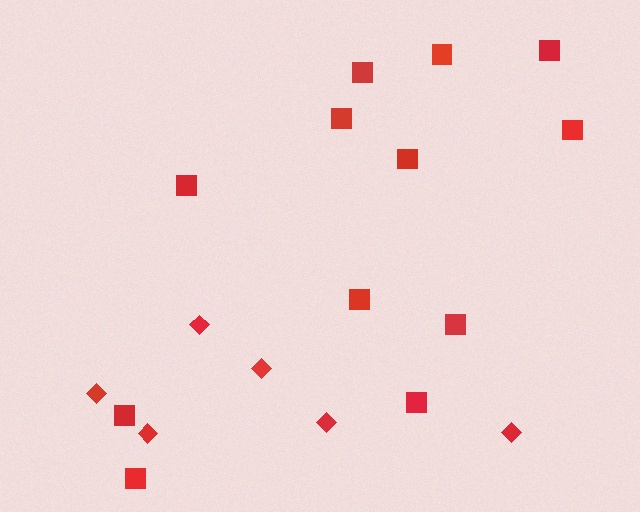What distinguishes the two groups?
There are 2 groups: one group of squares (12) and one group of diamonds (6).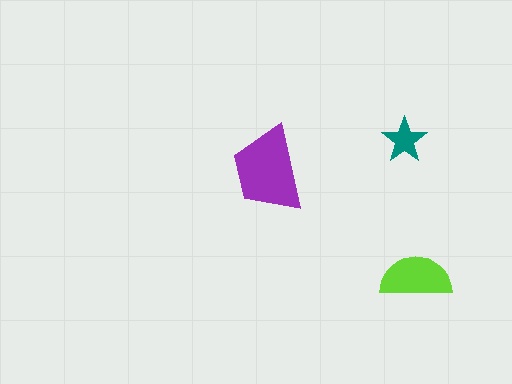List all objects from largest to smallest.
The purple trapezoid, the lime semicircle, the teal star.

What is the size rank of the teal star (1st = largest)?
3rd.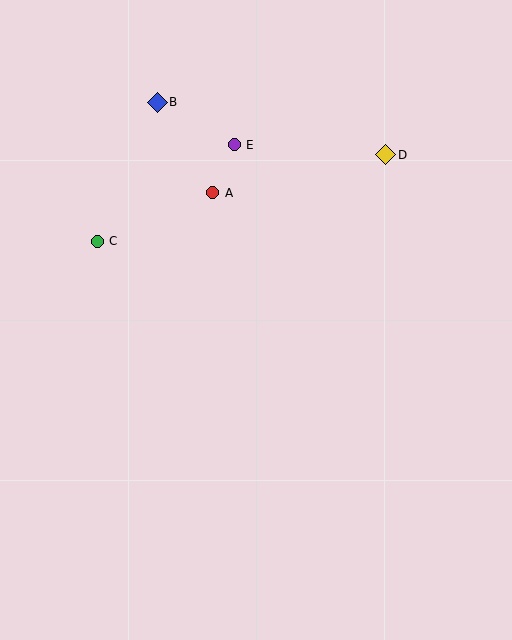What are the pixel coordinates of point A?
Point A is at (213, 193).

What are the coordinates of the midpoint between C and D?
The midpoint between C and D is at (242, 198).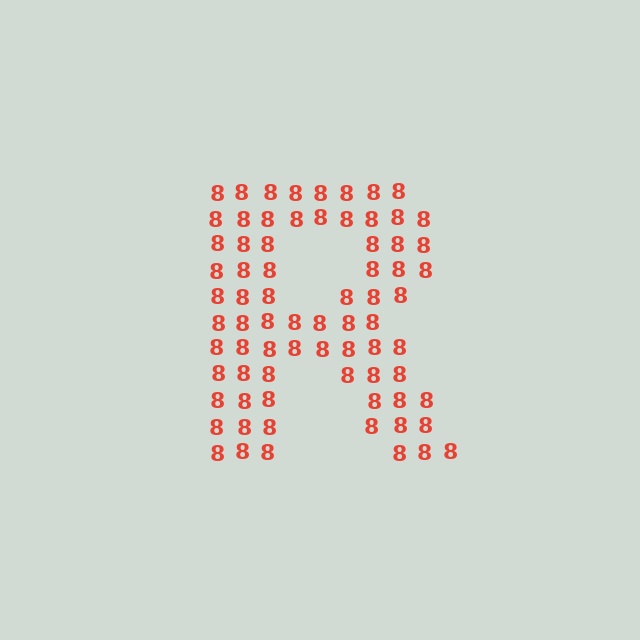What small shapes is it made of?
It is made of small digit 8's.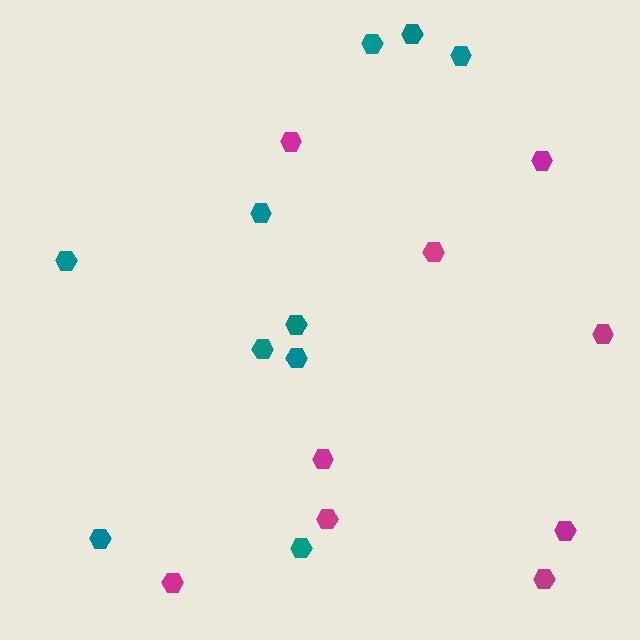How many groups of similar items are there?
There are 2 groups: one group of teal hexagons (10) and one group of magenta hexagons (9).